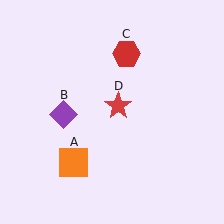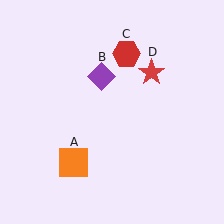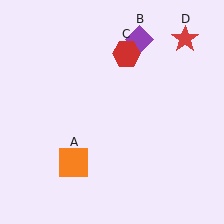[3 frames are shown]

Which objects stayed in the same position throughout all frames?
Orange square (object A) and red hexagon (object C) remained stationary.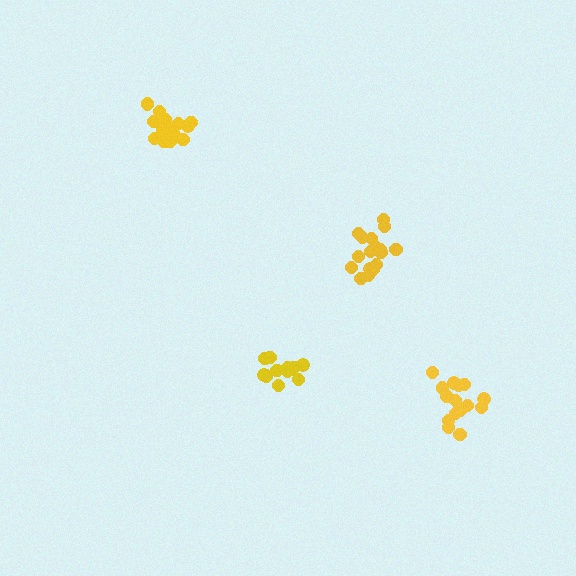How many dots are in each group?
Group 1: 18 dots, Group 2: 17 dots, Group 3: 12 dots, Group 4: 16 dots (63 total).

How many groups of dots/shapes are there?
There are 4 groups.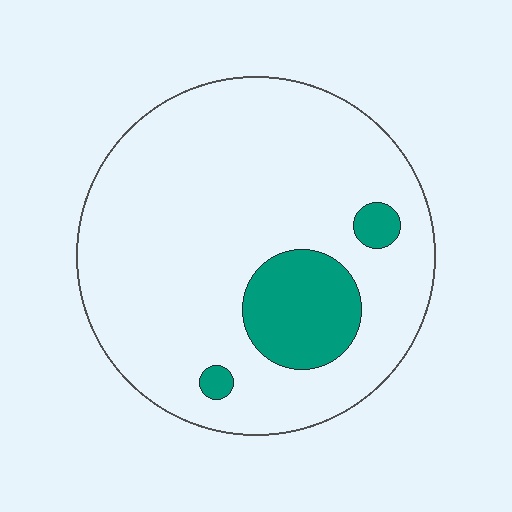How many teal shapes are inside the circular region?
3.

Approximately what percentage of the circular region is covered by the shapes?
Approximately 15%.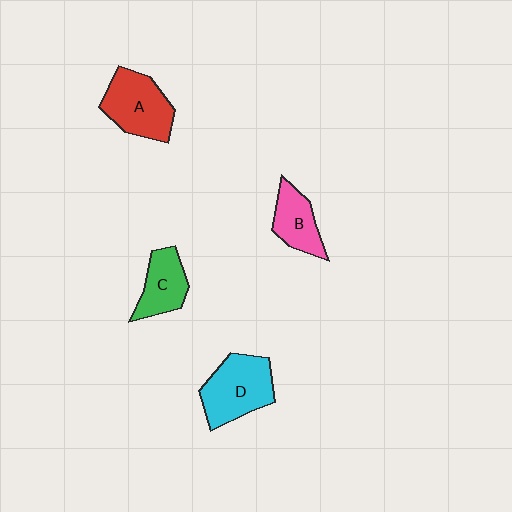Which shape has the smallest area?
Shape B (pink).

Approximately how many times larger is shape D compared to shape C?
Approximately 1.5 times.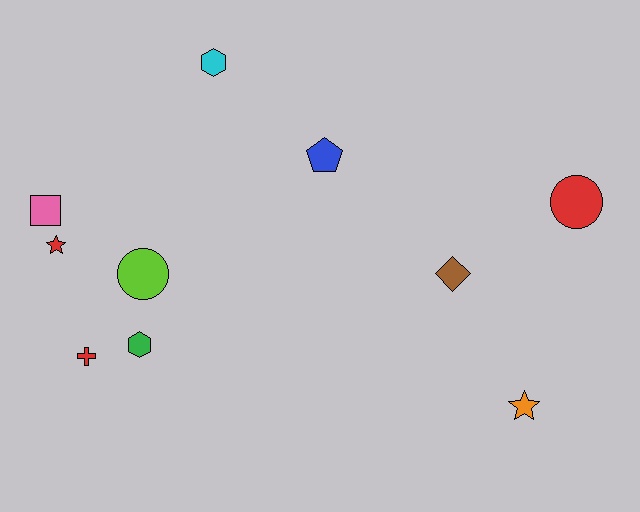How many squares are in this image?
There is 1 square.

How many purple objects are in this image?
There are no purple objects.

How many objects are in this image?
There are 10 objects.